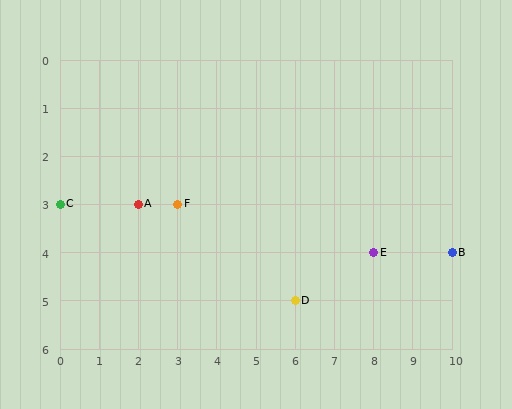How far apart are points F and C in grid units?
Points F and C are 3 columns apart.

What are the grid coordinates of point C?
Point C is at grid coordinates (0, 3).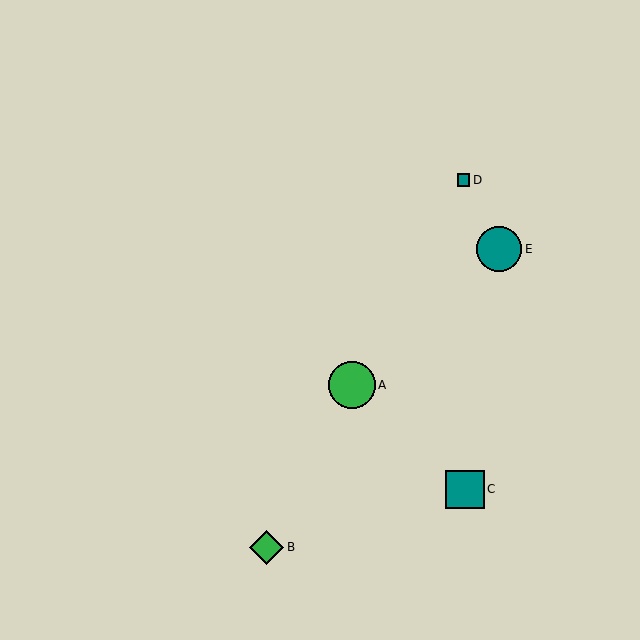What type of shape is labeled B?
Shape B is a green diamond.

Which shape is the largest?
The green circle (labeled A) is the largest.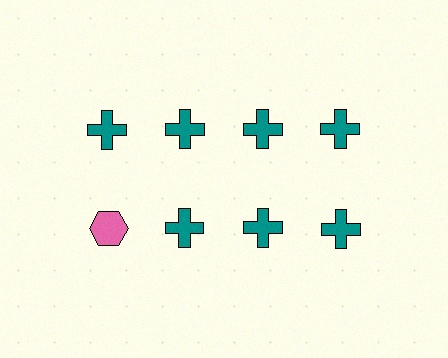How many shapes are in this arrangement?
There are 8 shapes arranged in a grid pattern.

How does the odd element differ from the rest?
It differs in both color (pink instead of teal) and shape (hexagon instead of cross).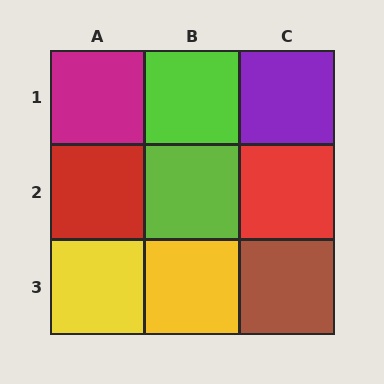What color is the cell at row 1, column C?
Purple.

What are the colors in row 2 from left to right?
Red, lime, red.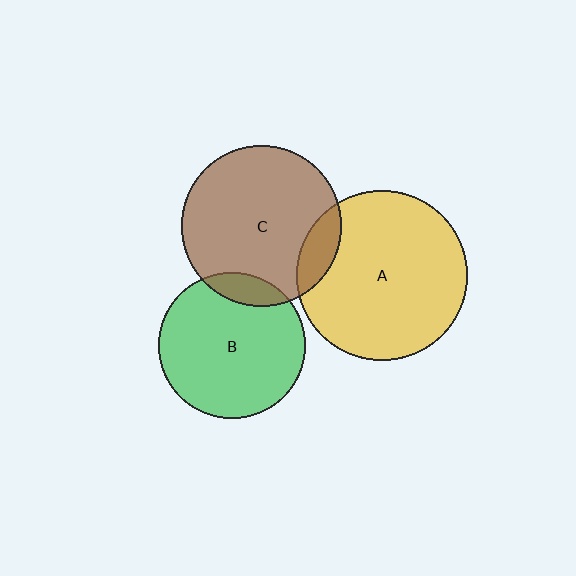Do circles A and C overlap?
Yes.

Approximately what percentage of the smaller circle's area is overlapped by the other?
Approximately 10%.